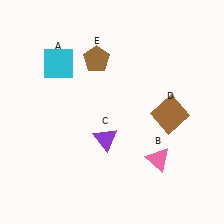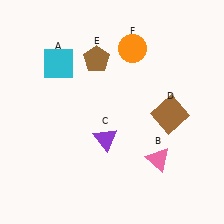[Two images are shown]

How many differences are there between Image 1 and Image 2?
There is 1 difference between the two images.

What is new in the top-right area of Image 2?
An orange circle (F) was added in the top-right area of Image 2.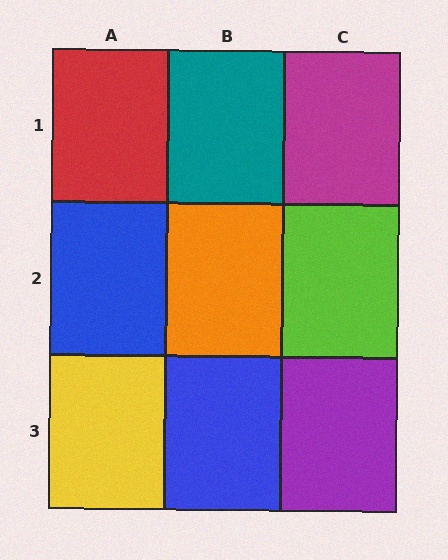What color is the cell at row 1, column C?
Magenta.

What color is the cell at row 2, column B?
Orange.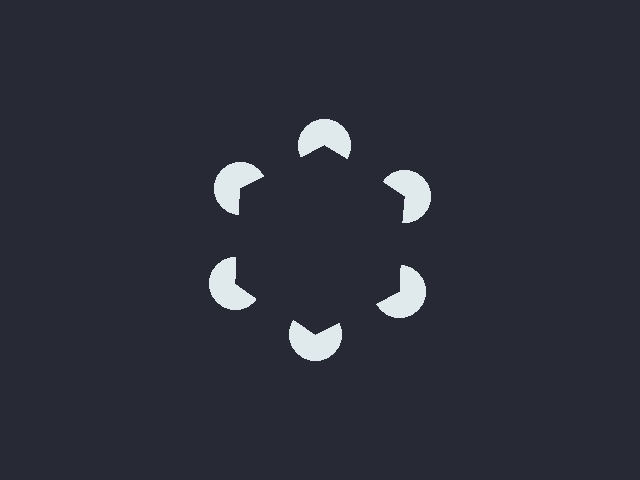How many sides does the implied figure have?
6 sides.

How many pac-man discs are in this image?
There are 6 — one at each vertex of the illusory hexagon.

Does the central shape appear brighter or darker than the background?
It typically appears slightly darker than the background, even though no actual brightness change is drawn.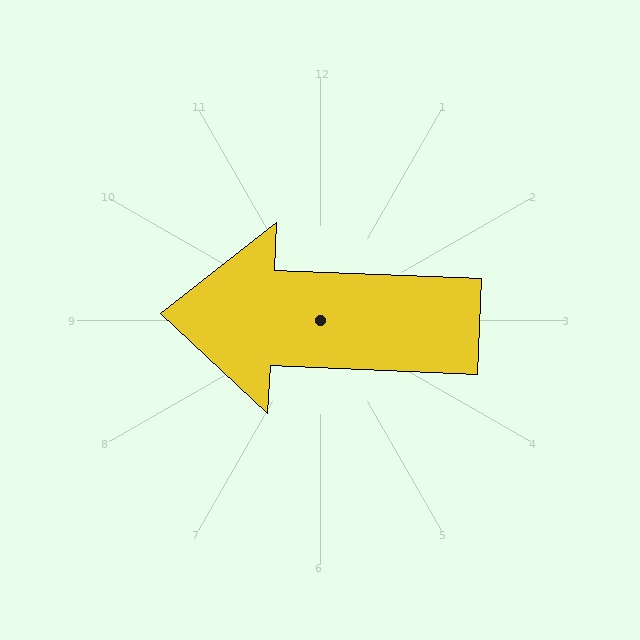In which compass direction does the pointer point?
West.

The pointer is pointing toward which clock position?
Roughly 9 o'clock.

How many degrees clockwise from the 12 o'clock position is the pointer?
Approximately 272 degrees.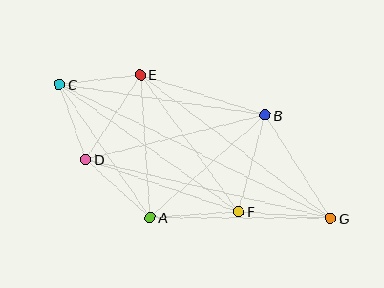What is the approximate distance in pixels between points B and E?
The distance between B and E is approximately 131 pixels.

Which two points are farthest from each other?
Points C and G are farthest from each other.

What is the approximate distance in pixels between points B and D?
The distance between B and D is approximately 185 pixels.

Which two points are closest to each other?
Points C and D are closest to each other.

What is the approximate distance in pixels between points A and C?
The distance between A and C is approximately 161 pixels.